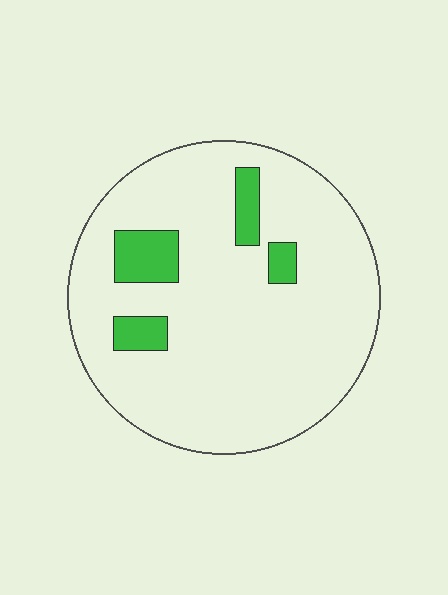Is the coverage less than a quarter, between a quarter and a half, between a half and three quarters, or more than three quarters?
Less than a quarter.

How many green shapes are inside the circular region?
4.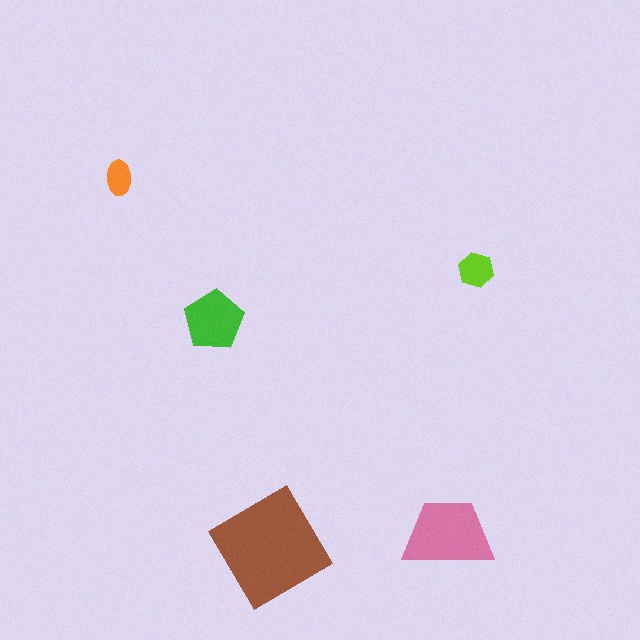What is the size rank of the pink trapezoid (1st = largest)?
2nd.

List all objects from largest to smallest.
The brown diamond, the pink trapezoid, the green pentagon, the lime hexagon, the orange ellipse.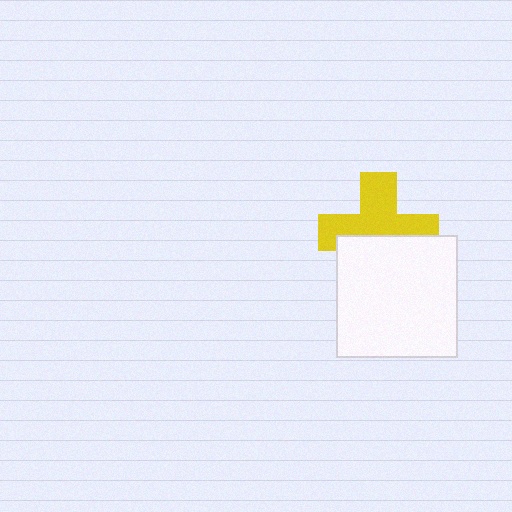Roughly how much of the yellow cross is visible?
About half of it is visible (roughly 58%).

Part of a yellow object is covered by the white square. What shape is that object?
It is a cross.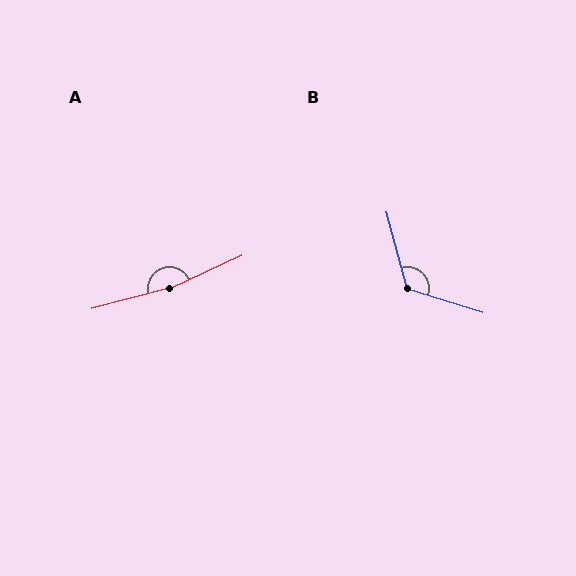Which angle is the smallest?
B, at approximately 122 degrees.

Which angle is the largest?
A, at approximately 170 degrees.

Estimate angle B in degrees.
Approximately 122 degrees.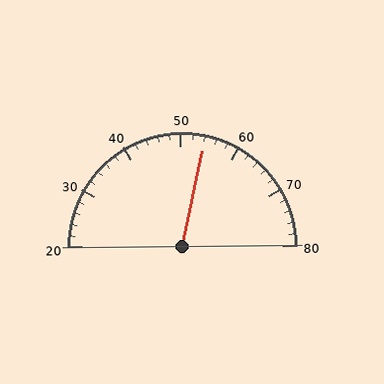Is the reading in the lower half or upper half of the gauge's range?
The reading is in the upper half of the range (20 to 80).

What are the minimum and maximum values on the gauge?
The gauge ranges from 20 to 80.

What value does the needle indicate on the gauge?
The needle indicates approximately 54.